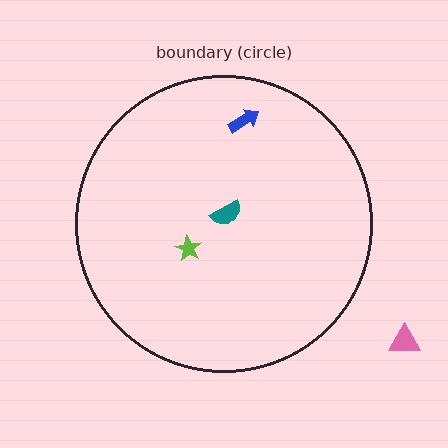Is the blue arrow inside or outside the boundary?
Inside.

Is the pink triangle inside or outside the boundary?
Outside.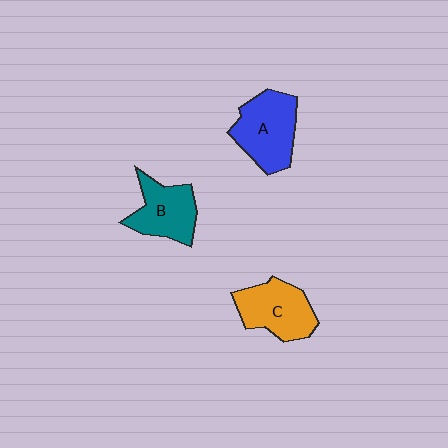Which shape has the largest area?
Shape A (blue).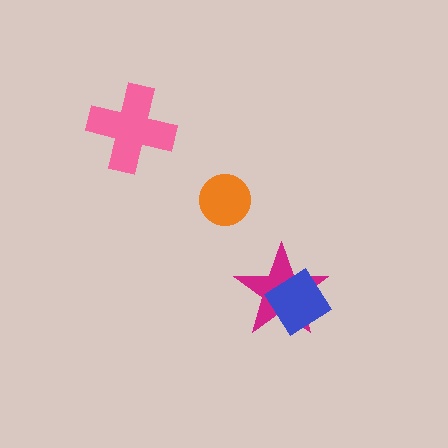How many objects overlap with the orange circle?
0 objects overlap with the orange circle.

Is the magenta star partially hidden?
Yes, it is partially covered by another shape.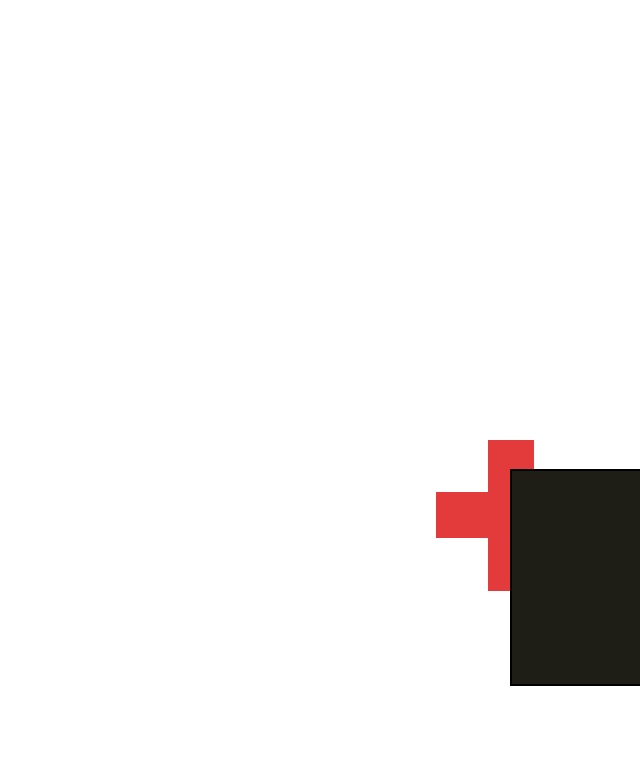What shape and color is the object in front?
The object in front is a black rectangle.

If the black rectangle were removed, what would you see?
You would see the complete red cross.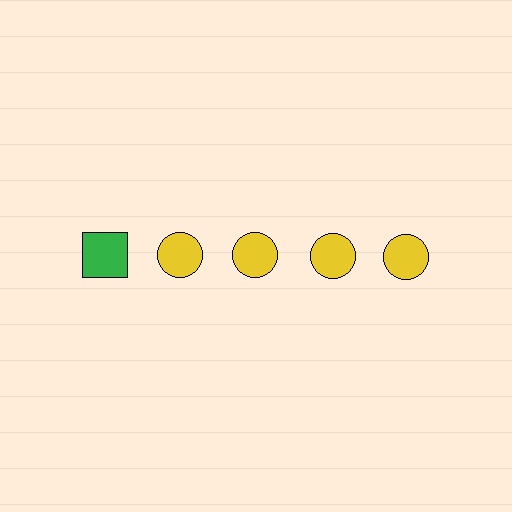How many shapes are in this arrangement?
There are 5 shapes arranged in a grid pattern.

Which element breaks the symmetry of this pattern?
The green square in the top row, leftmost column breaks the symmetry. All other shapes are yellow circles.